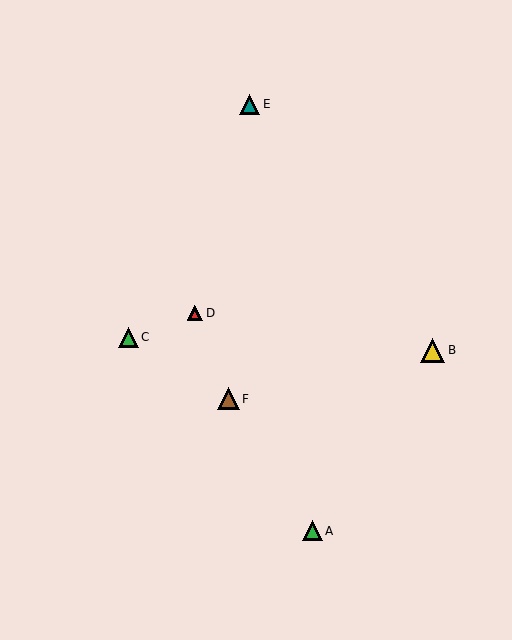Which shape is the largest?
The yellow triangle (labeled B) is the largest.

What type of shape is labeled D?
Shape D is a red triangle.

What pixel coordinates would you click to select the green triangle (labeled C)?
Click at (128, 337) to select the green triangle C.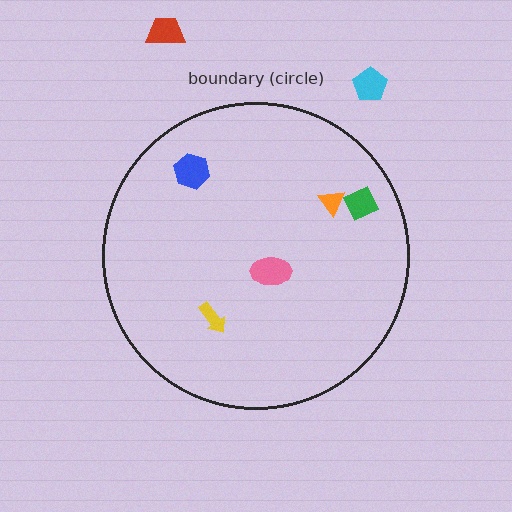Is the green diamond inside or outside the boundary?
Inside.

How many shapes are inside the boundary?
5 inside, 2 outside.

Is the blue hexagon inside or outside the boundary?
Inside.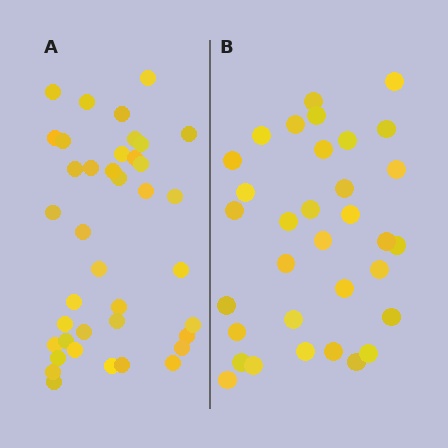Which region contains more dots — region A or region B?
Region A (the left region) has more dots.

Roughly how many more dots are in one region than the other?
Region A has about 6 more dots than region B.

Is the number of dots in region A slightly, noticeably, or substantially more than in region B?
Region A has only slightly more — the two regions are fairly close. The ratio is roughly 1.2 to 1.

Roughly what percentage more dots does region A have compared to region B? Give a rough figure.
About 20% more.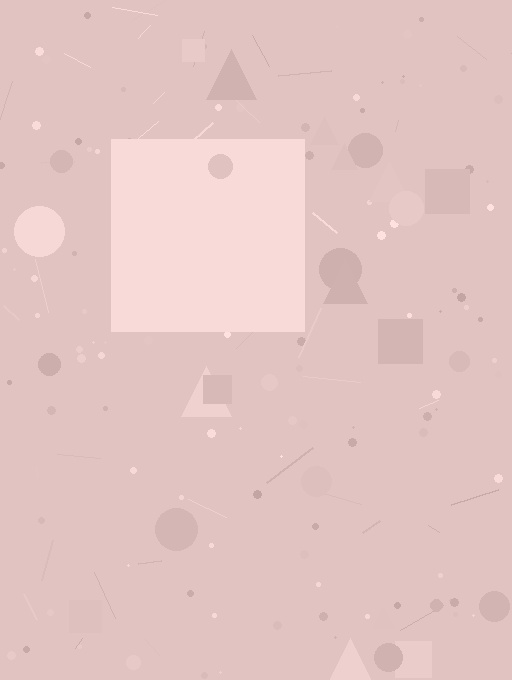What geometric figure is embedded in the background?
A square is embedded in the background.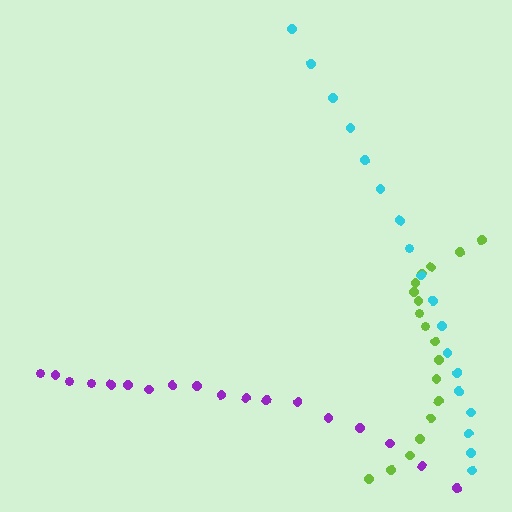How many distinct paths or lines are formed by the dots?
There are 3 distinct paths.